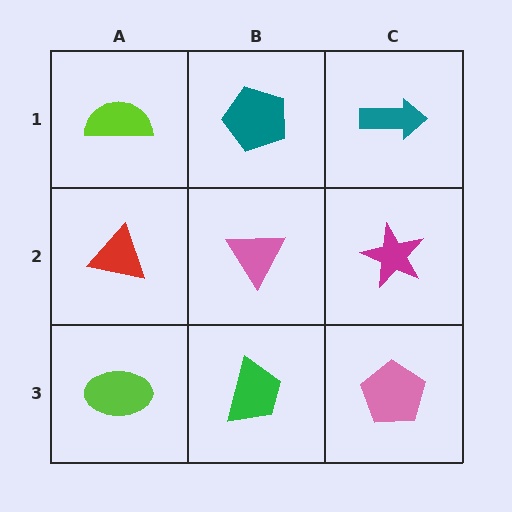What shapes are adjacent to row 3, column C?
A magenta star (row 2, column C), a green trapezoid (row 3, column B).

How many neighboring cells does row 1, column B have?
3.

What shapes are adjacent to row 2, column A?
A lime semicircle (row 1, column A), a lime ellipse (row 3, column A), a pink triangle (row 2, column B).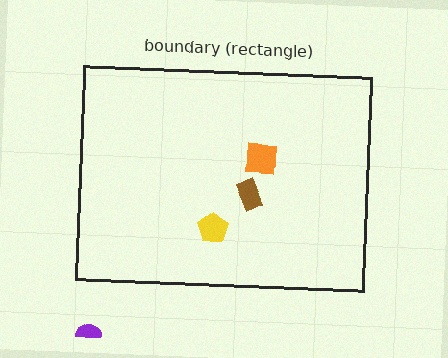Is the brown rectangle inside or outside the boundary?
Inside.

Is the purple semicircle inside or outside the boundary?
Outside.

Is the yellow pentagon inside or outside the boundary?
Inside.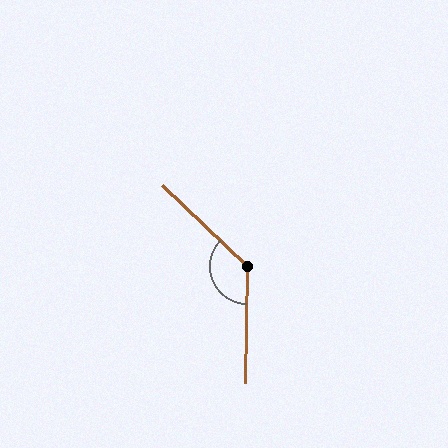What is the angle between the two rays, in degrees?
Approximately 133 degrees.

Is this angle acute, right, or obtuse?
It is obtuse.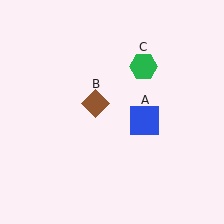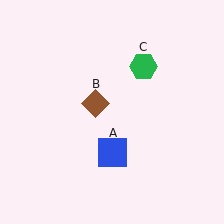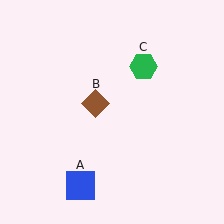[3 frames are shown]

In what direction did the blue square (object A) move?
The blue square (object A) moved down and to the left.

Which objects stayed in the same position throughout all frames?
Brown diamond (object B) and green hexagon (object C) remained stationary.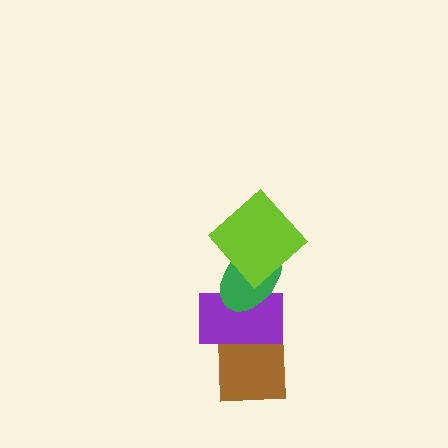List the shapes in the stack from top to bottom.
From top to bottom: the lime diamond, the green ellipse, the purple rectangle, the brown square.